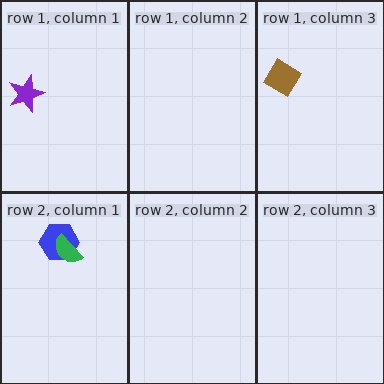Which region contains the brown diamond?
The row 1, column 3 region.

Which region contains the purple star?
The row 1, column 1 region.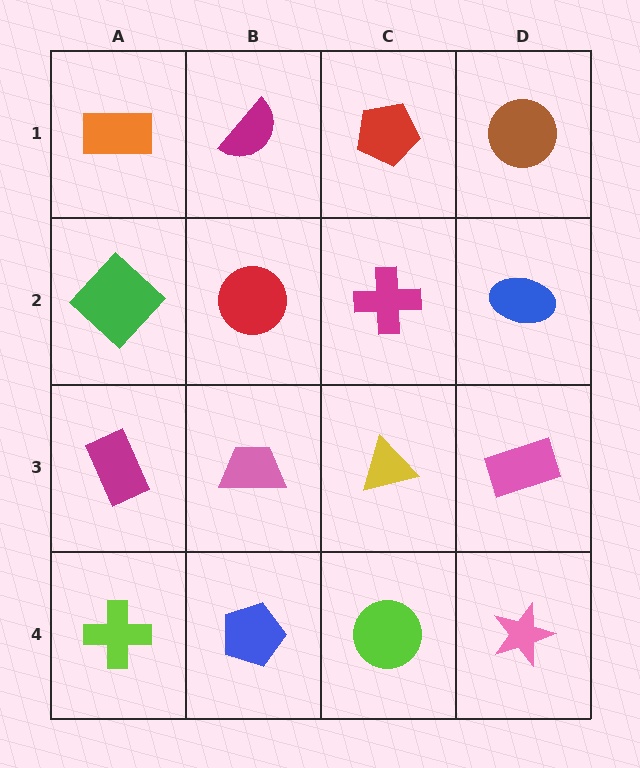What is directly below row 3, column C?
A lime circle.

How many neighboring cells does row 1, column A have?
2.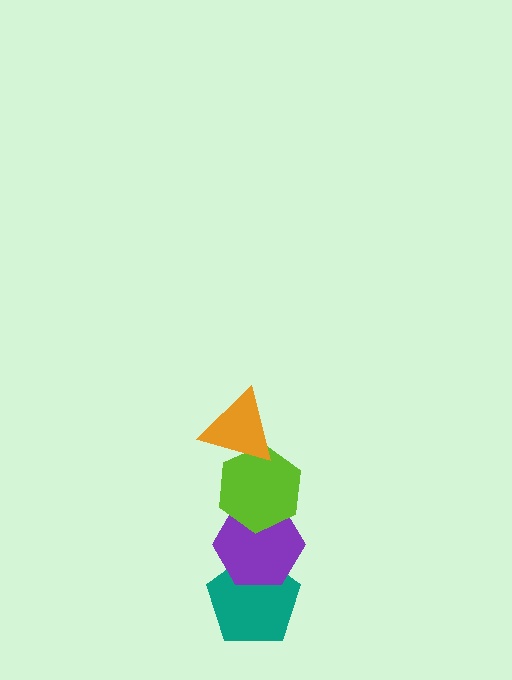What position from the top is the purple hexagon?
The purple hexagon is 3rd from the top.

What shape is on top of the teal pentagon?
The purple hexagon is on top of the teal pentagon.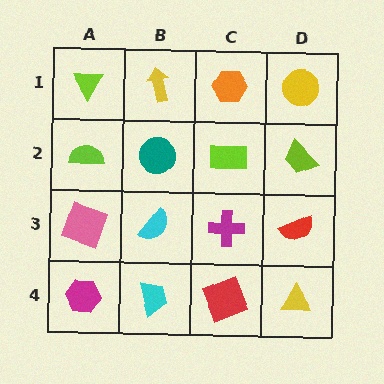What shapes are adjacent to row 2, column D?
A yellow circle (row 1, column D), a red semicircle (row 3, column D), a lime rectangle (row 2, column C).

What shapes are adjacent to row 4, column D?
A red semicircle (row 3, column D), a red square (row 4, column C).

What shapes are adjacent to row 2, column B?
A yellow arrow (row 1, column B), a cyan semicircle (row 3, column B), a lime semicircle (row 2, column A), a lime rectangle (row 2, column C).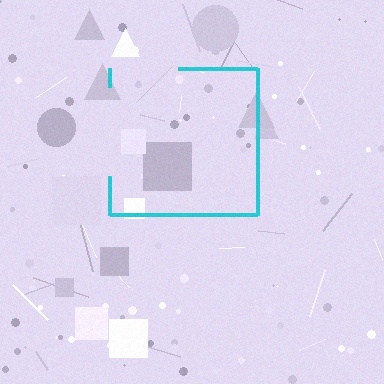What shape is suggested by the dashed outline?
The dashed outline suggests a square.